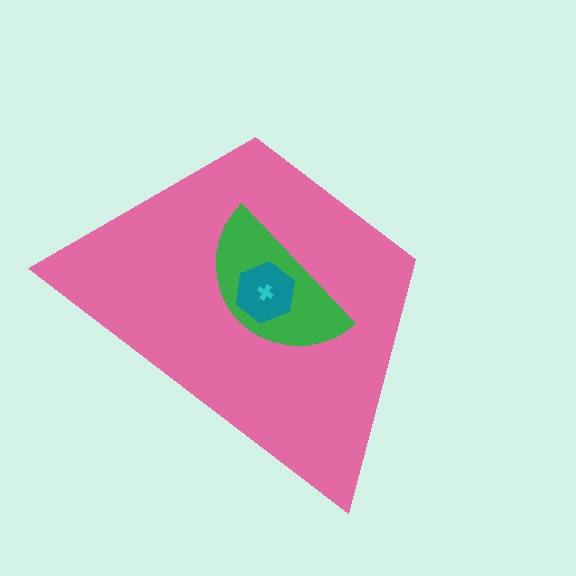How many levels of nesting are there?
4.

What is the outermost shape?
The pink trapezoid.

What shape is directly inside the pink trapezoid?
The green semicircle.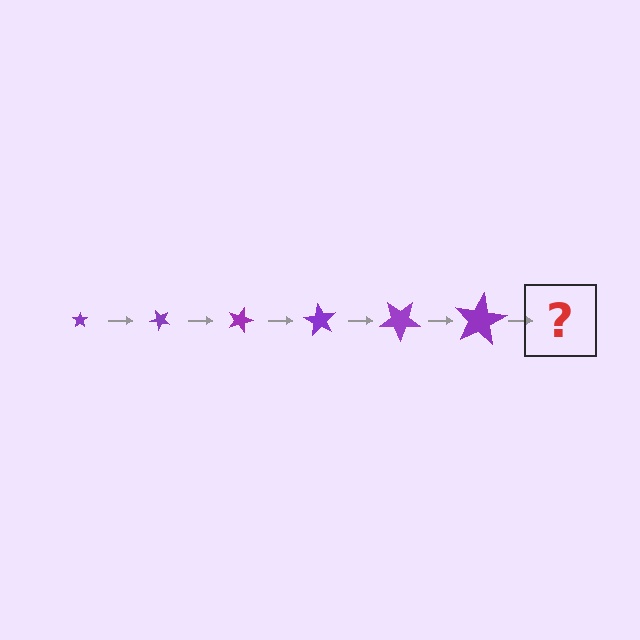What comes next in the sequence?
The next element should be a star, larger than the previous one and rotated 270 degrees from the start.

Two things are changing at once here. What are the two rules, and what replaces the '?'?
The two rules are that the star grows larger each step and it rotates 45 degrees each step. The '?' should be a star, larger than the previous one and rotated 270 degrees from the start.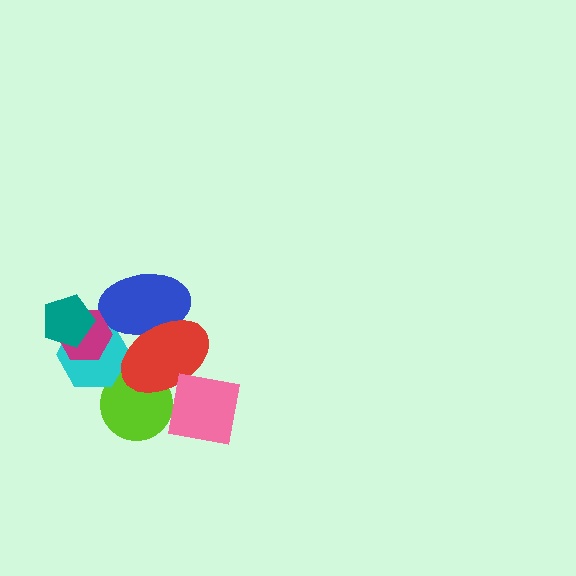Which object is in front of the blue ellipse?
The red ellipse is in front of the blue ellipse.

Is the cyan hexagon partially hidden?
Yes, it is partially covered by another shape.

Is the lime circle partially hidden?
Yes, it is partially covered by another shape.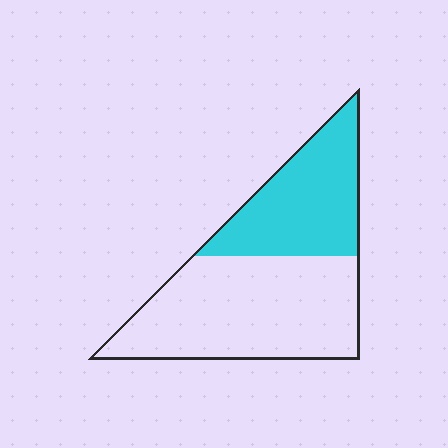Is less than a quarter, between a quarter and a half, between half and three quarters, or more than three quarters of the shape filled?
Between a quarter and a half.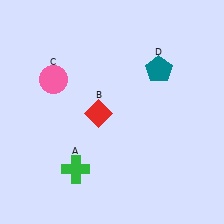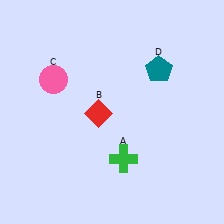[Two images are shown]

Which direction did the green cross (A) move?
The green cross (A) moved right.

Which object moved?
The green cross (A) moved right.